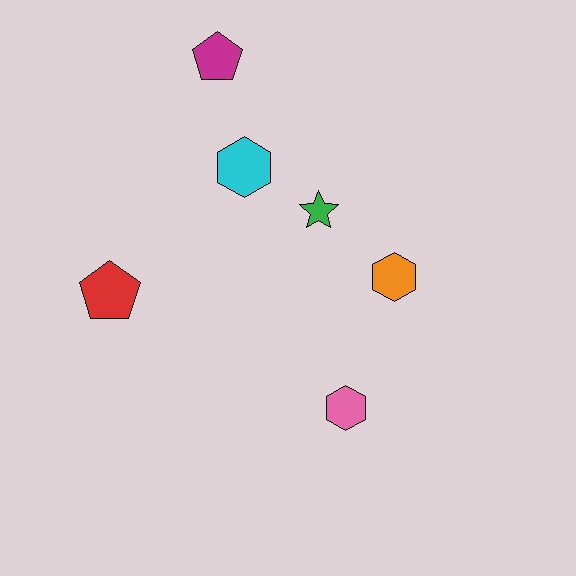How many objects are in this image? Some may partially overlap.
There are 6 objects.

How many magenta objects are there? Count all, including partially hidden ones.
There is 1 magenta object.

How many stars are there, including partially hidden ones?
There is 1 star.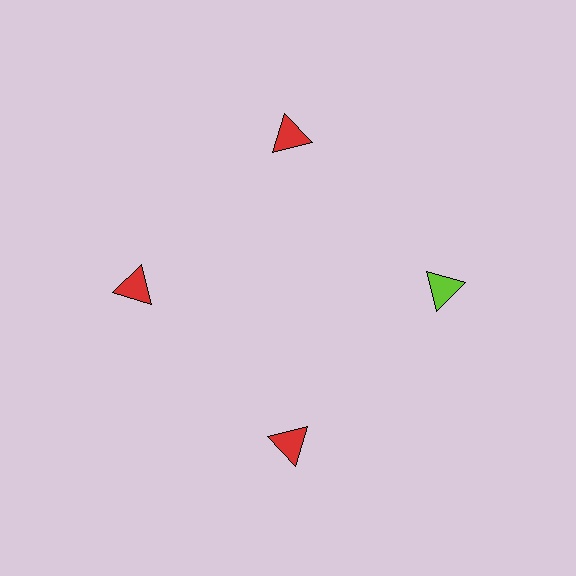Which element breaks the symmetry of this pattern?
The lime triangle at roughly the 3 o'clock position breaks the symmetry. All other shapes are red triangles.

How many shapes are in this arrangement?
There are 4 shapes arranged in a ring pattern.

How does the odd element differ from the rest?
It has a different color: lime instead of red.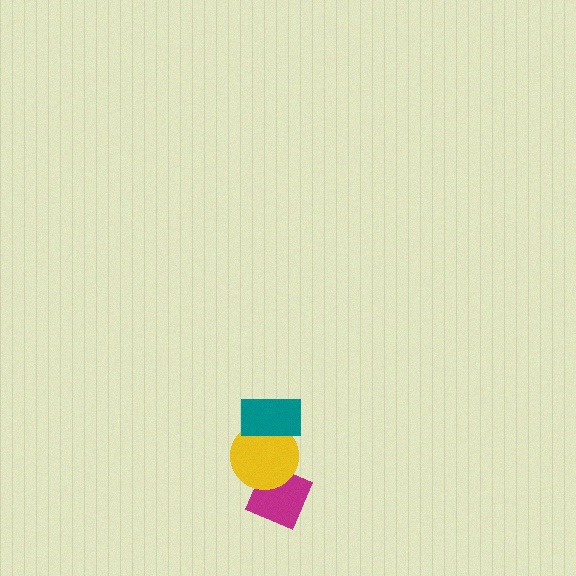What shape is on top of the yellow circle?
The teal rectangle is on top of the yellow circle.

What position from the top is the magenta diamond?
The magenta diamond is 3rd from the top.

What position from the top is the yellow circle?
The yellow circle is 2nd from the top.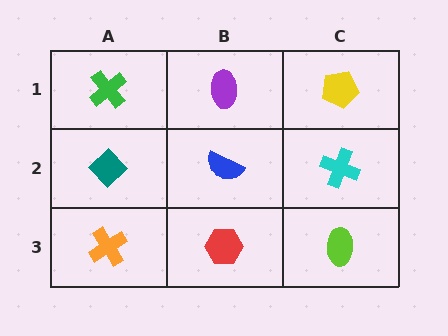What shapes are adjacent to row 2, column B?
A purple ellipse (row 1, column B), a red hexagon (row 3, column B), a teal diamond (row 2, column A), a cyan cross (row 2, column C).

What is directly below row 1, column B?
A blue semicircle.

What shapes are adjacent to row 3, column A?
A teal diamond (row 2, column A), a red hexagon (row 3, column B).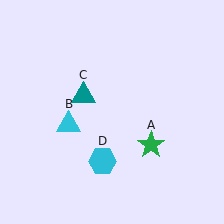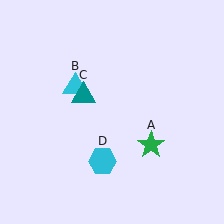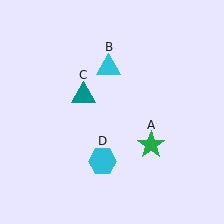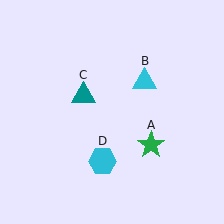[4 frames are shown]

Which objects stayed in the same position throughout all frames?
Green star (object A) and teal triangle (object C) and cyan hexagon (object D) remained stationary.